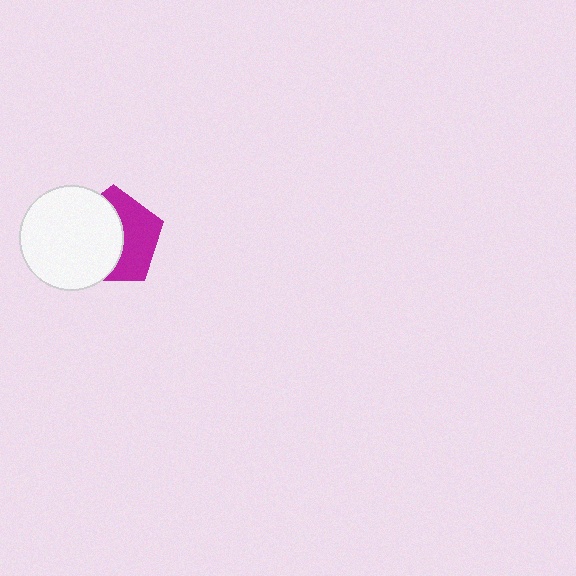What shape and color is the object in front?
The object in front is a white circle.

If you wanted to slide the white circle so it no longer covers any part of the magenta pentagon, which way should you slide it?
Slide it left — that is the most direct way to separate the two shapes.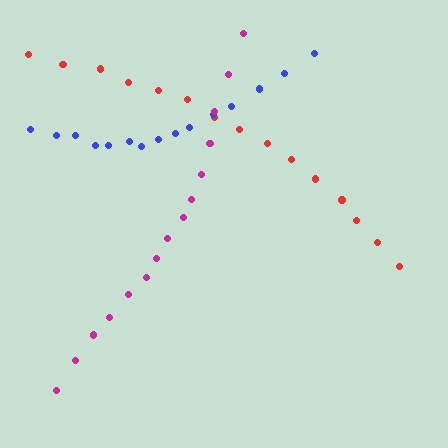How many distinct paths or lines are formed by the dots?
There are 3 distinct paths.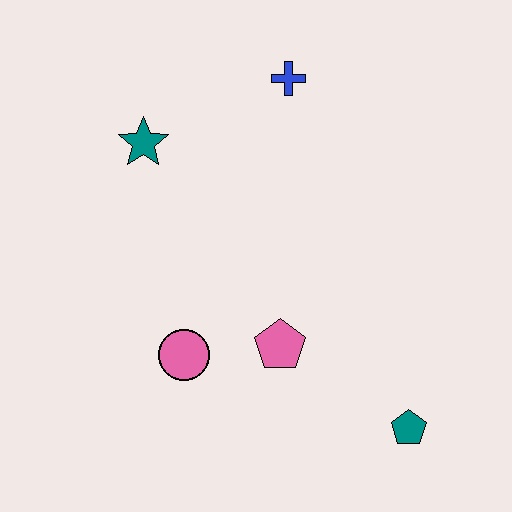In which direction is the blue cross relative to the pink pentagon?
The blue cross is above the pink pentagon.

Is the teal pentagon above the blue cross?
No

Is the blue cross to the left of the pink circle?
No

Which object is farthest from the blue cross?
The teal pentagon is farthest from the blue cross.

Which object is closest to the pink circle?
The pink pentagon is closest to the pink circle.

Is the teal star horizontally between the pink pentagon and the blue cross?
No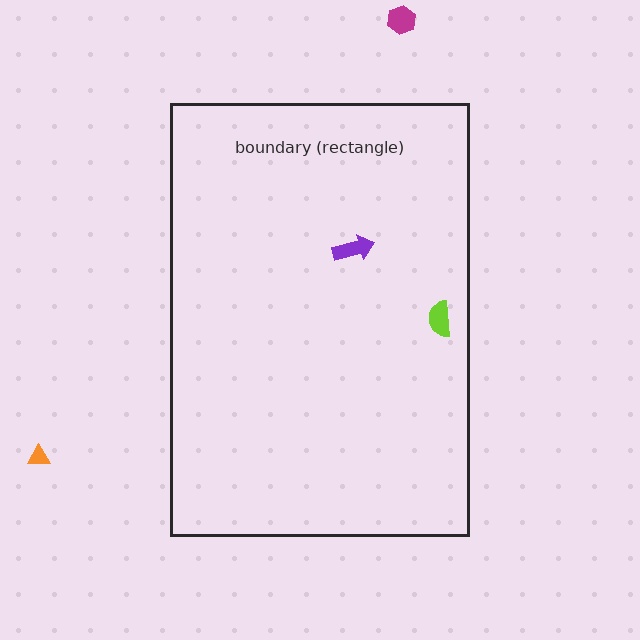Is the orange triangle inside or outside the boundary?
Outside.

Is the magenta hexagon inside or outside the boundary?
Outside.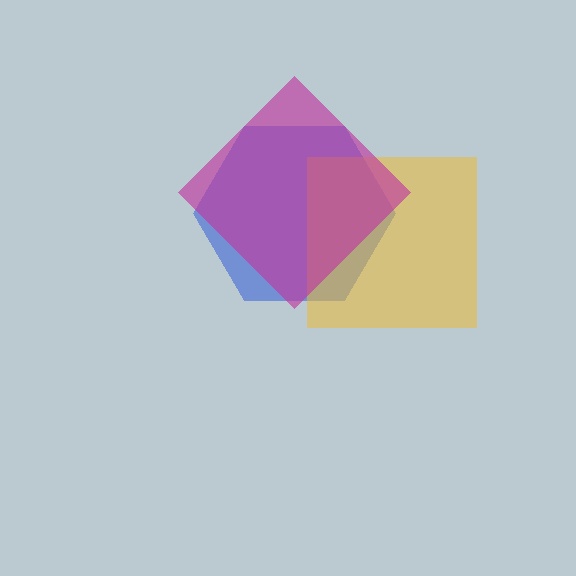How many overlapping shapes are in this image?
There are 3 overlapping shapes in the image.